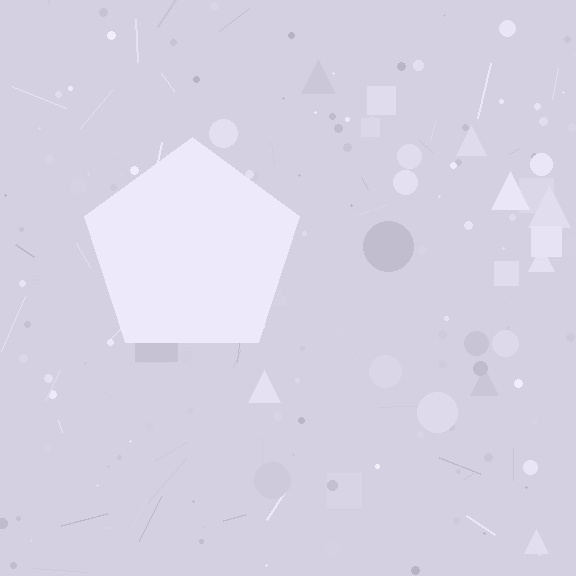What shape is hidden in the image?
A pentagon is hidden in the image.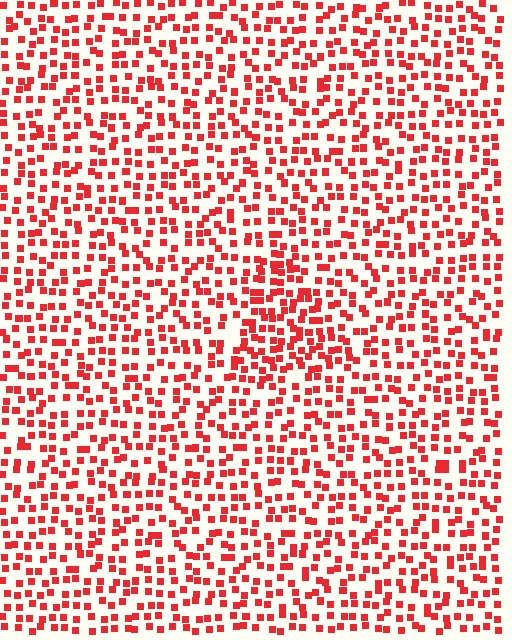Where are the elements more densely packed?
The elements are more densely packed inside the triangle boundary.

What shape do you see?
I see a triangle.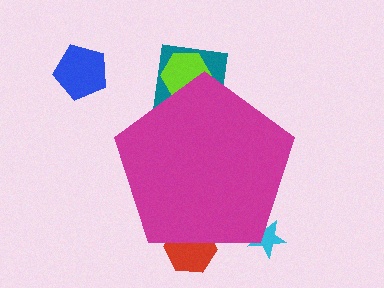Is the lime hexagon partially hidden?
Yes, the lime hexagon is partially hidden behind the magenta pentagon.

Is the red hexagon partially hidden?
Yes, the red hexagon is partially hidden behind the magenta pentagon.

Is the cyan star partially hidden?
Yes, the cyan star is partially hidden behind the magenta pentagon.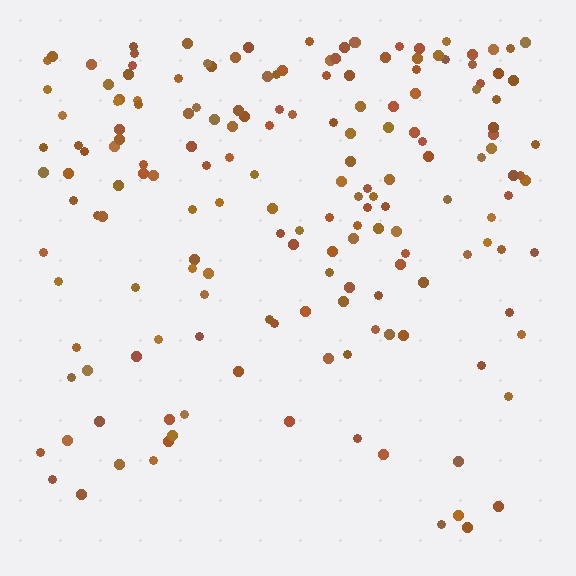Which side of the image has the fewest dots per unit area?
The bottom.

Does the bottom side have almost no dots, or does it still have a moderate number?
Still a moderate number, just noticeably fewer than the top.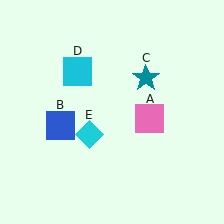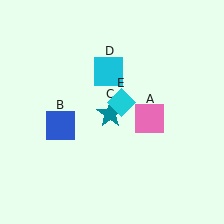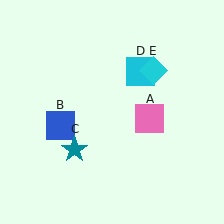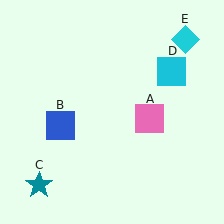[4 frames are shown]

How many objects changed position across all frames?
3 objects changed position: teal star (object C), cyan square (object D), cyan diamond (object E).